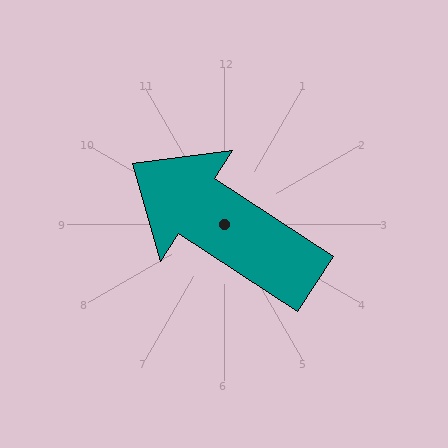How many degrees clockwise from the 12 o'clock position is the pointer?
Approximately 303 degrees.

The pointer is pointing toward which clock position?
Roughly 10 o'clock.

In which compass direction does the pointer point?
Northwest.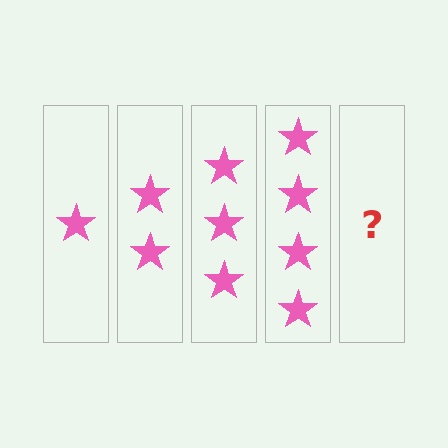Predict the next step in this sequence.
The next step is 5 stars.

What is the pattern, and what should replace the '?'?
The pattern is that each step adds one more star. The '?' should be 5 stars.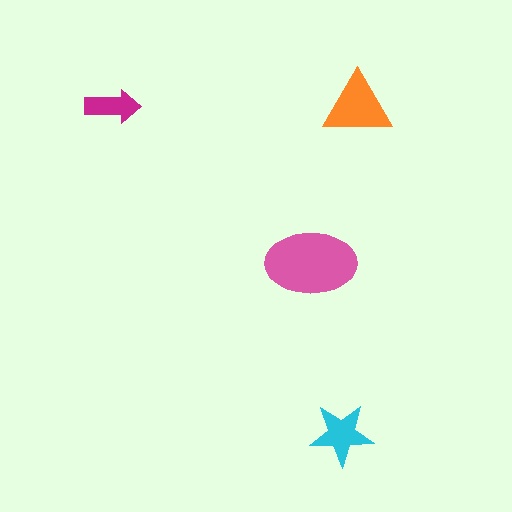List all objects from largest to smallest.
The pink ellipse, the orange triangle, the cyan star, the magenta arrow.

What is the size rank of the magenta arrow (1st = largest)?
4th.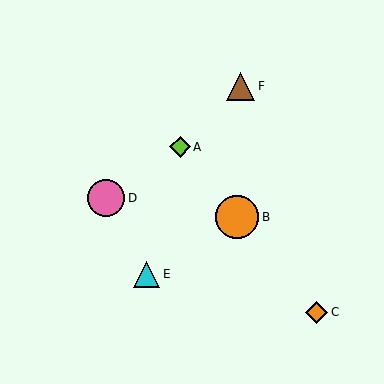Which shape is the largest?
The orange circle (labeled B) is the largest.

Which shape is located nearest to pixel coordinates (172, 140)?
The lime diamond (labeled A) at (180, 147) is nearest to that location.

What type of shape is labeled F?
Shape F is a brown triangle.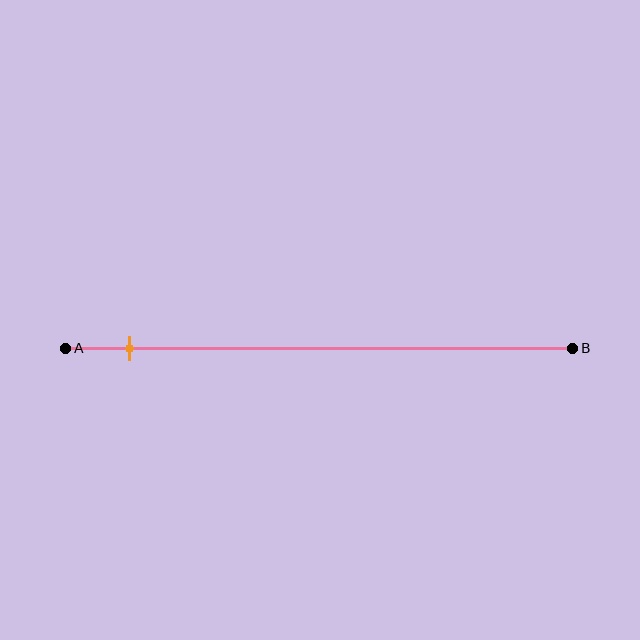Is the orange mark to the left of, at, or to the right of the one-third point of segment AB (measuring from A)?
The orange mark is to the left of the one-third point of segment AB.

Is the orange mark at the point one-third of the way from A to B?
No, the mark is at about 15% from A, not at the 33% one-third point.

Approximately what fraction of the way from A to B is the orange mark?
The orange mark is approximately 15% of the way from A to B.